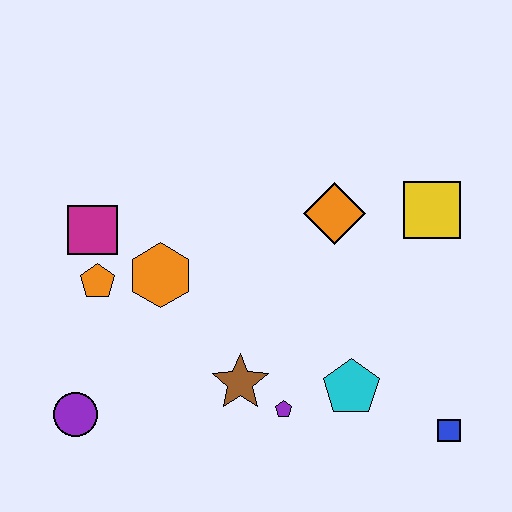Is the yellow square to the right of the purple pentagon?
Yes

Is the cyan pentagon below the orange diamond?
Yes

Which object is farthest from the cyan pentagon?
The magenta square is farthest from the cyan pentagon.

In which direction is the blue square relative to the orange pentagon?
The blue square is to the right of the orange pentagon.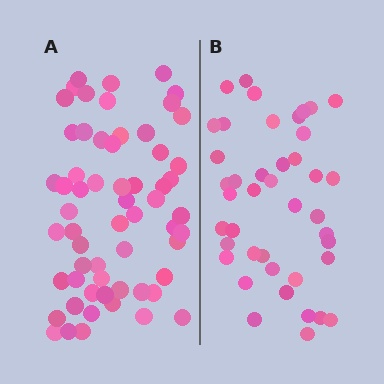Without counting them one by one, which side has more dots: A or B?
Region A (the left region) has more dots.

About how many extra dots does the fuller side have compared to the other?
Region A has approximately 20 more dots than region B.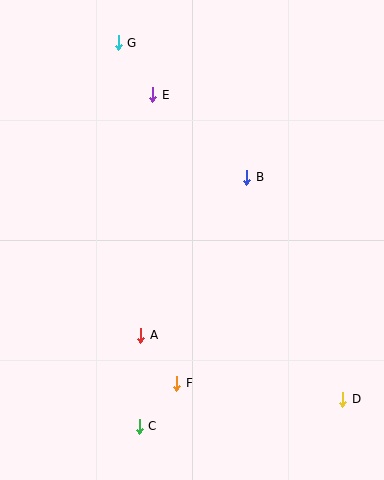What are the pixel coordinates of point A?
Point A is at (141, 335).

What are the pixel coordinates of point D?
Point D is at (343, 399).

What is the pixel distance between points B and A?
The distance between B and A is 190 pixels.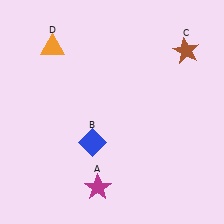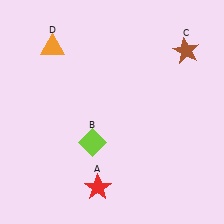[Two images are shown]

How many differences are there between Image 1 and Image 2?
There are 2 differences between the two images.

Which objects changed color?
A changed from magenta to red. B changed from blue to lime.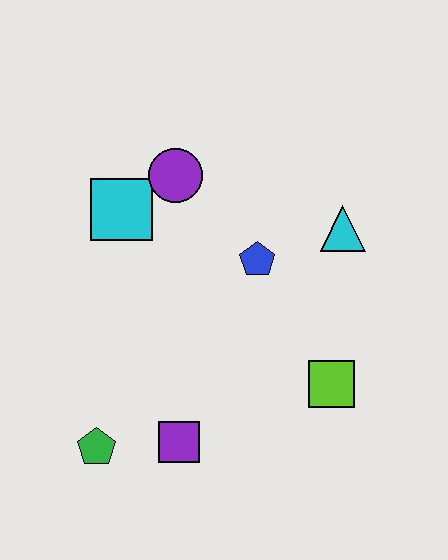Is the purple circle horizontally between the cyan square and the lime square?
Yes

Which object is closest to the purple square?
The green pentagon is closest to the purple square.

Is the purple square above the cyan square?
No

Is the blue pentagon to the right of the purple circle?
Yes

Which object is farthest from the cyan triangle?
The green pentagon is farthest from the cyan triangle.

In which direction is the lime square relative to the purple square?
The lime square is to the right of the purple square.